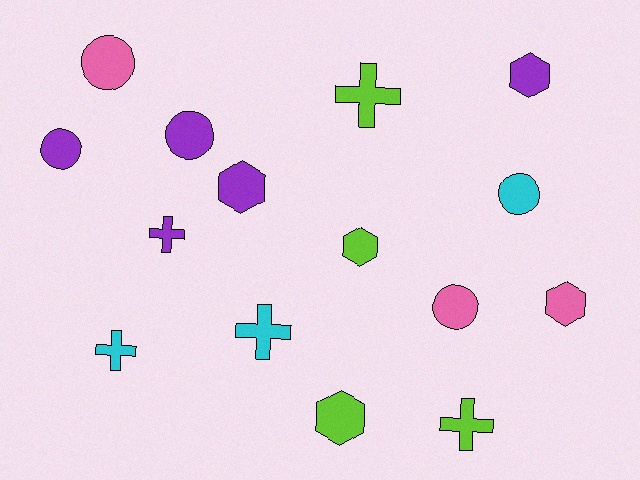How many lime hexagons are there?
There are 2 lime hexagons.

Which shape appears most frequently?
Circle, with 5 objects.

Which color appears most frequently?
Purple, with 5 objects.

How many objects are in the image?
There are 15 objects.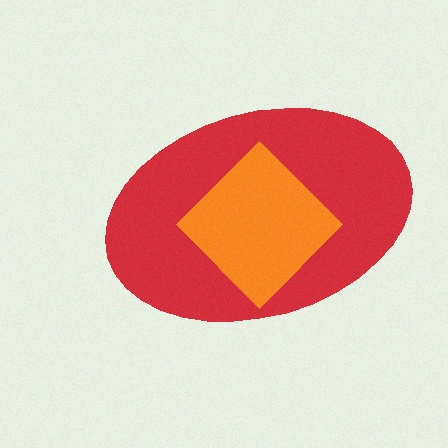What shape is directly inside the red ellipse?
The orange diamond.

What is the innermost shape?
The orange diamond.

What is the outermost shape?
The red ellipse.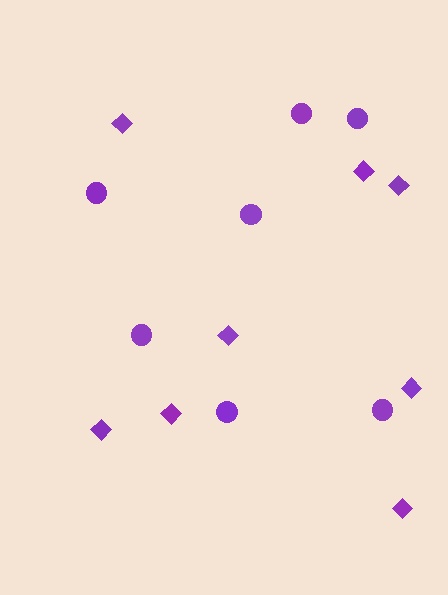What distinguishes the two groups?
There are 2 groups: one group of circles (7) and one group of diamonds (8).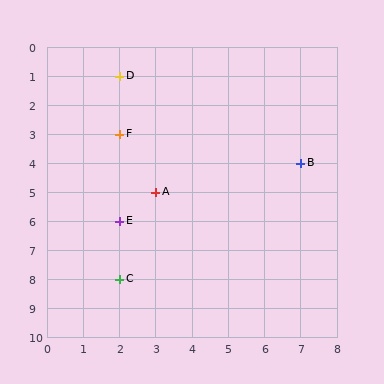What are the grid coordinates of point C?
Point C is at grid coordinates (2, 8).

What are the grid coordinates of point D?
Point D is at grid coordinates (2, 1).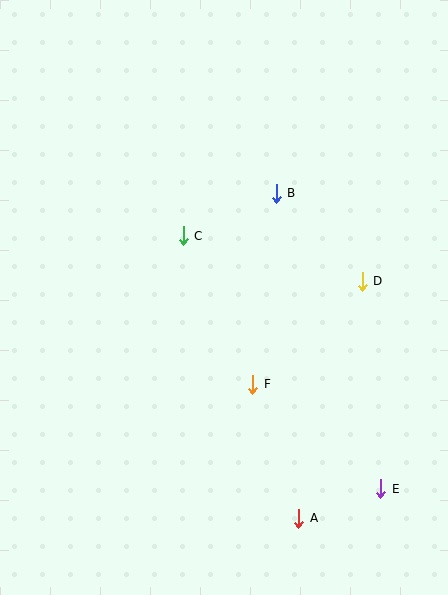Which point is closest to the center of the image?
Point C at (183, 236) is closest to the center.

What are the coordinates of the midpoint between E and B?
The midpoint between E and B is at (328, 341).